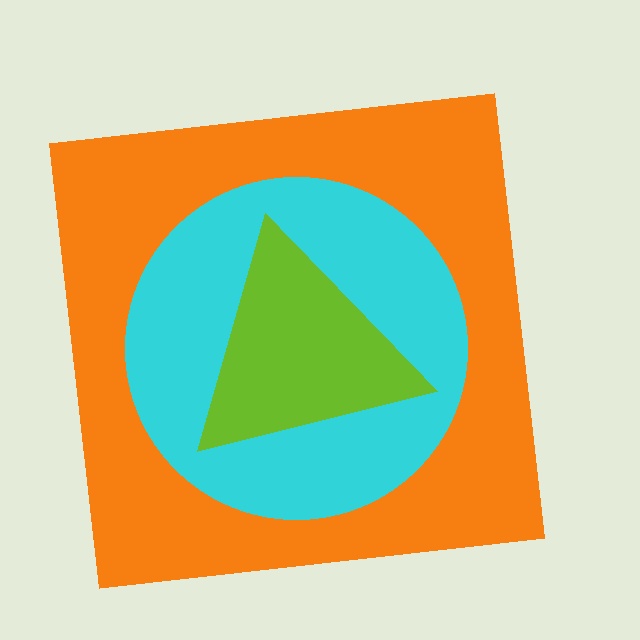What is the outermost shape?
The orange square.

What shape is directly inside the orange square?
The cyan circle.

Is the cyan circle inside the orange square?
Yes.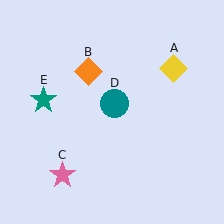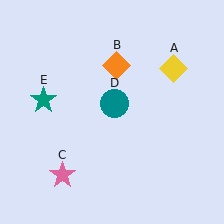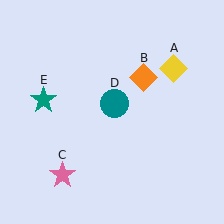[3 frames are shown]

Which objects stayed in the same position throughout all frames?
Yellow diamond (object A) and pink star (object C) and teal circle (object D) and teal star (object E) remained stationary.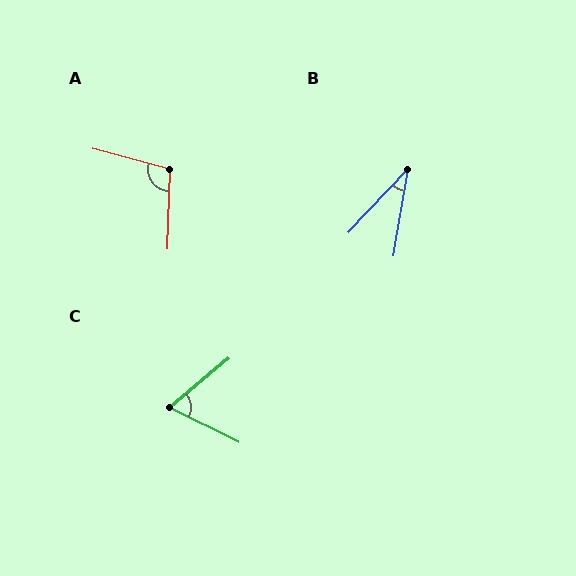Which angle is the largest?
A, at approximately 103 degrees.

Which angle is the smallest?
B, at approximately 34 degrees.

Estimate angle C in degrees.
Approximately 66 degrees.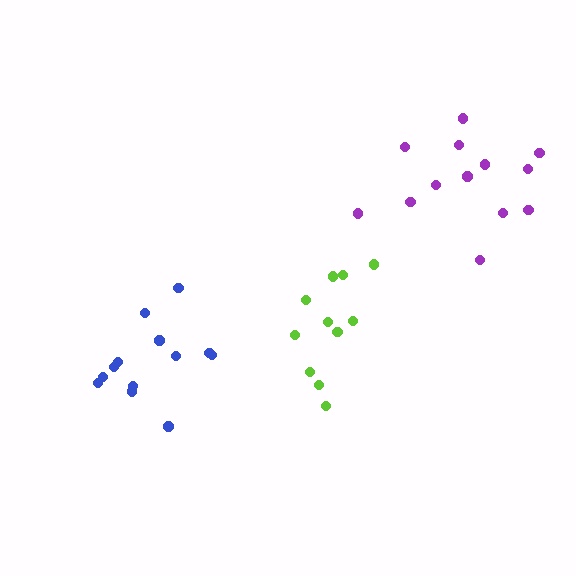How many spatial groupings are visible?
There are 3 spatial groupings.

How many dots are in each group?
Group 1: 11 dots, Group 2: 13 dots, Group 3: 13 dots (37 total).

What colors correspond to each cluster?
The clusters are colored: lime, blue, purple.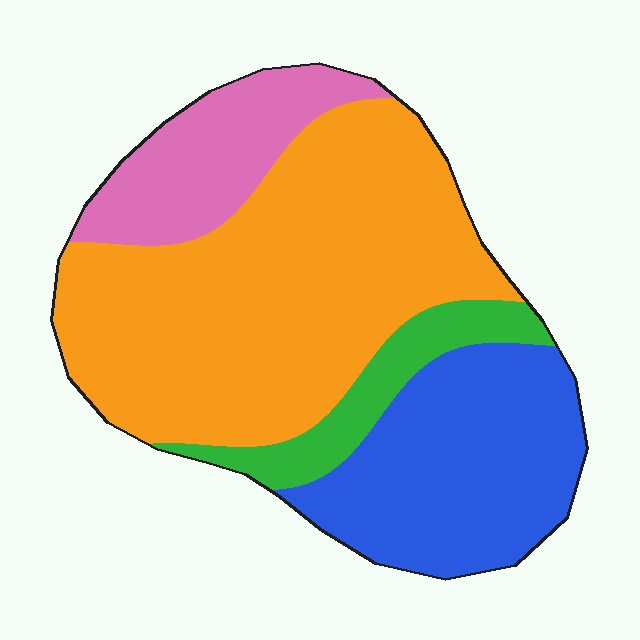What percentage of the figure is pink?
Pink covers 14% of the figure.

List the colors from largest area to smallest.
From largest to smallest: orange, blue, pink, green.